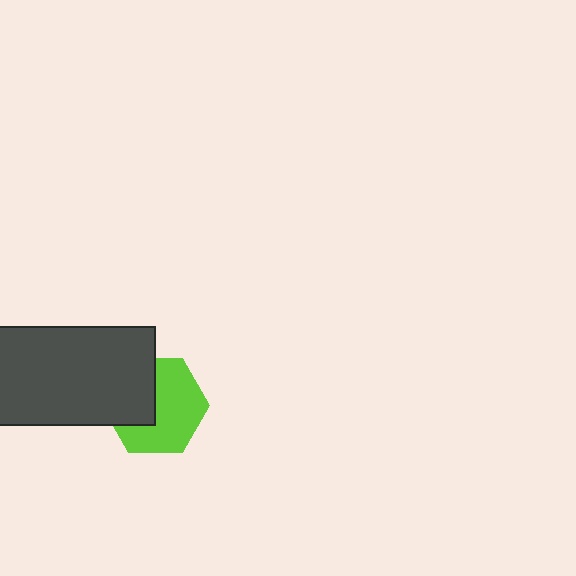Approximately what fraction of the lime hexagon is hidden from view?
Roughly 38% of the lime hexagon is hidden behind the dark gray rectangle.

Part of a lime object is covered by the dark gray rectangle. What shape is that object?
It is a hexagon.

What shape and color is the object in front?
The object in front is a dark gray rectangle.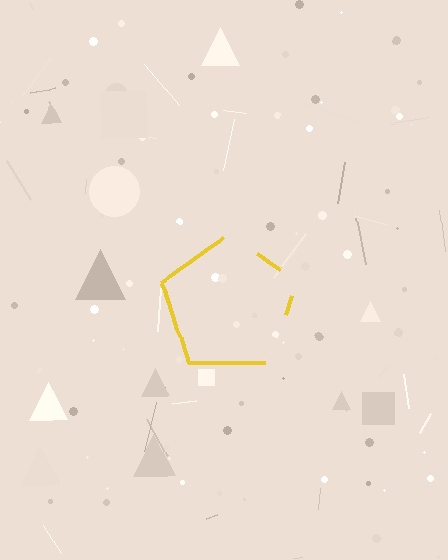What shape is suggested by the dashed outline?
The dashed outline suggests a pentagon.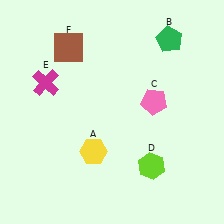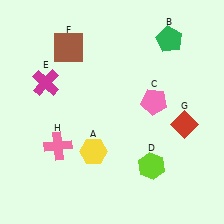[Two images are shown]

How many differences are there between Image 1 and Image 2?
There are 2 differences between the two images.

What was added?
A red diamond (G), a pink cross (H) were added in Image 2.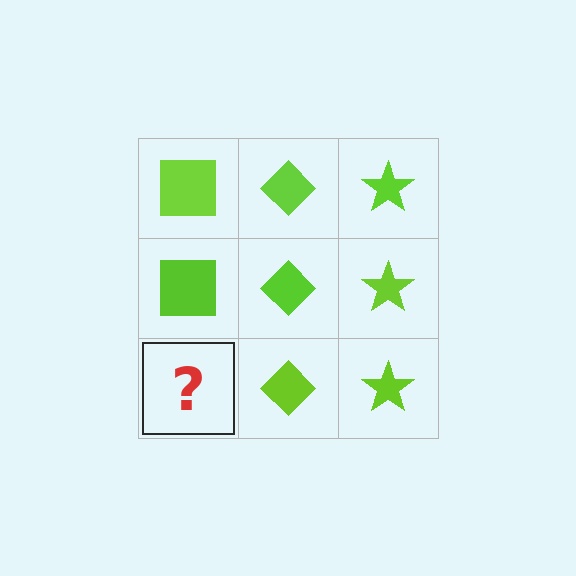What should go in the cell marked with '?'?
The missing cell should contain a lime square.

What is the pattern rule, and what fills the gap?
The rule is that each column has a consistent shape. The gap should be filled with a lime square.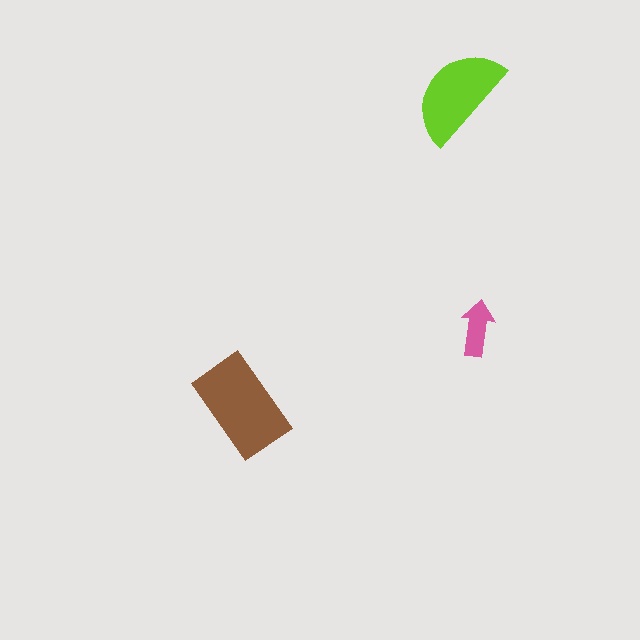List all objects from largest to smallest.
The brown rectangle, the lime semicircle, the pink arrow.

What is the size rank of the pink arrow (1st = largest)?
3rd.